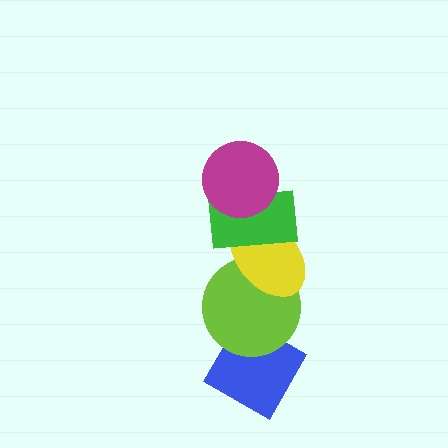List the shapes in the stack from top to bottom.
From top to bottom: the magenta circle, the green rectangle, the yellow ellipse, the lime circle, the blue diamond.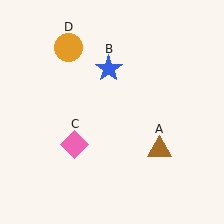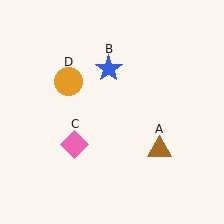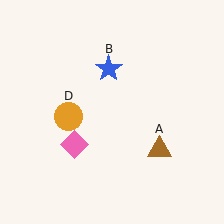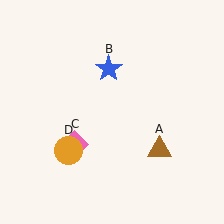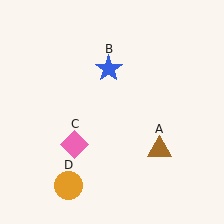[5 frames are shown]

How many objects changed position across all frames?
1 object changed position: orange circle (object D).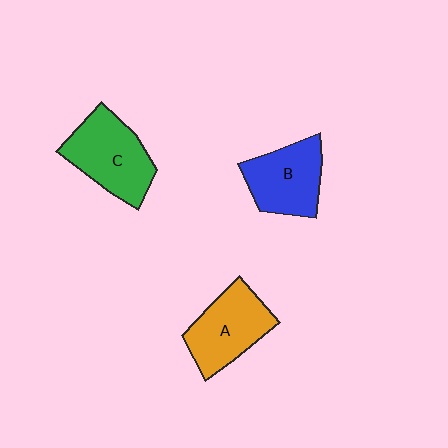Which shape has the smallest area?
Shape B (blue).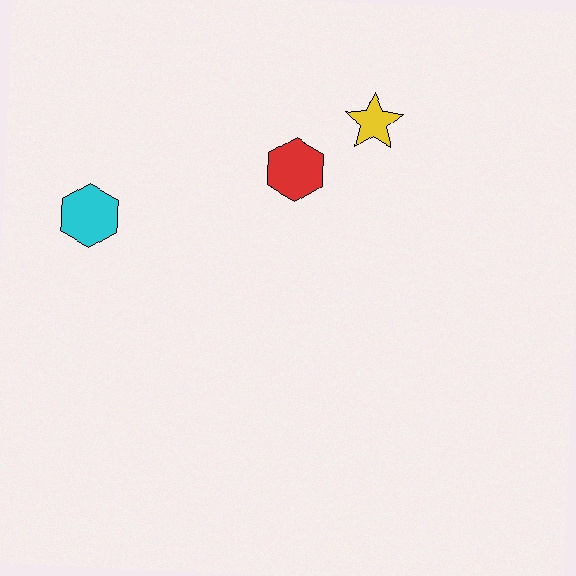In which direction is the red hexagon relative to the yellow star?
The red hexagon is to the left of the yellow star.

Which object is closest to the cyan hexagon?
The red hexagon is closest to the cyan hexagon.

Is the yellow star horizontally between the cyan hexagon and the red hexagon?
No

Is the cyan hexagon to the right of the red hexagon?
No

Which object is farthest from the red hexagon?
The cyan hexagon is farthest from the red hexagon.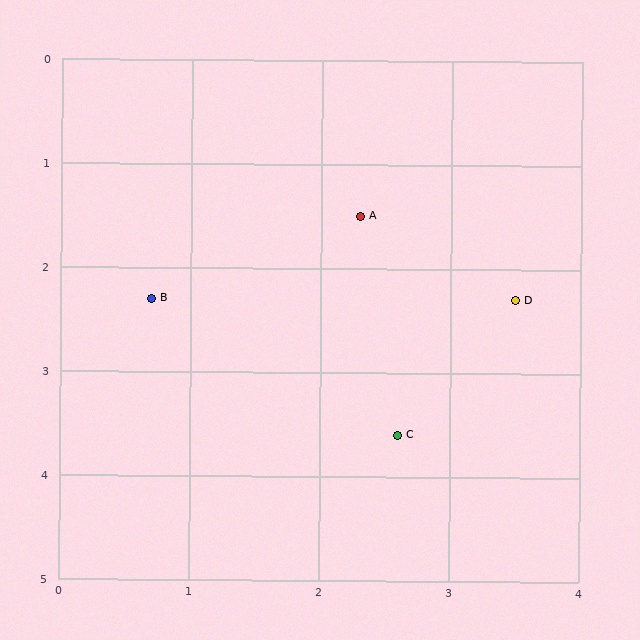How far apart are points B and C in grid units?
Points B and C are about 2.3 grid units apart.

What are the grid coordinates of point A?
Point A is at approximately (2.3, 1.5).